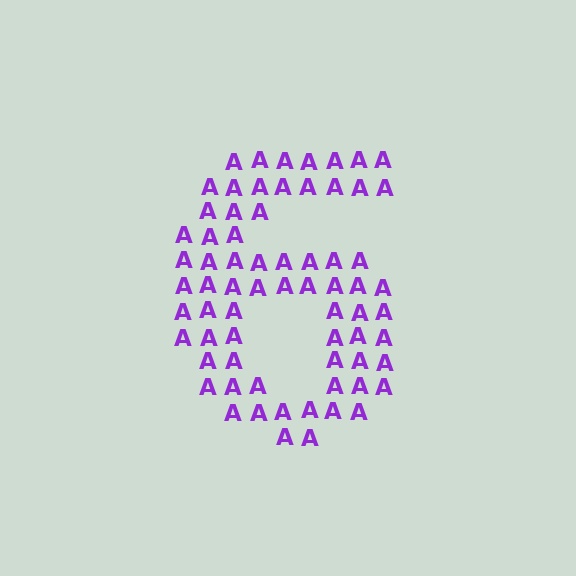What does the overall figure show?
The overall figure shows the digit 6.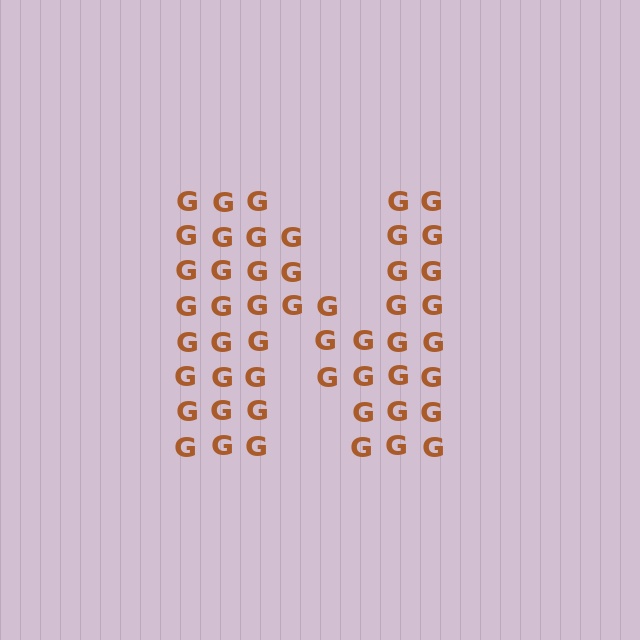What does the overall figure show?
The overall figure shows the letter N.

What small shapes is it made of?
It is made of small letter G's.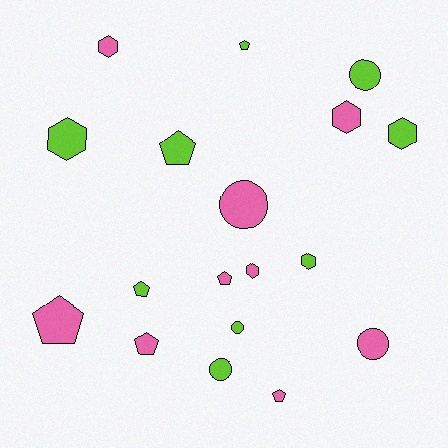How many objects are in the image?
There are 18 objects.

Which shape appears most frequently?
Pentagon, with 7 objects.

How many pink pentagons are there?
There are 4 pink pentagons.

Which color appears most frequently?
Pink, with 9 objects.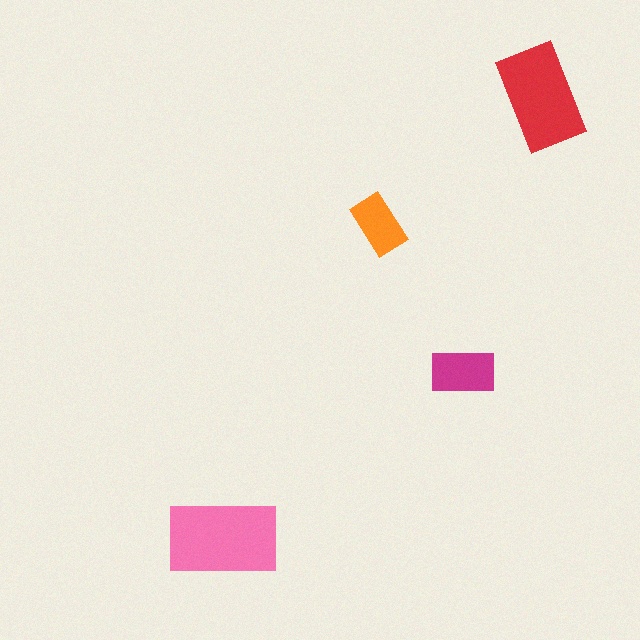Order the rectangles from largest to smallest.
the pink one, the red one, the magenta one, the orange one.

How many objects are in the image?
There are 4 objects in the image.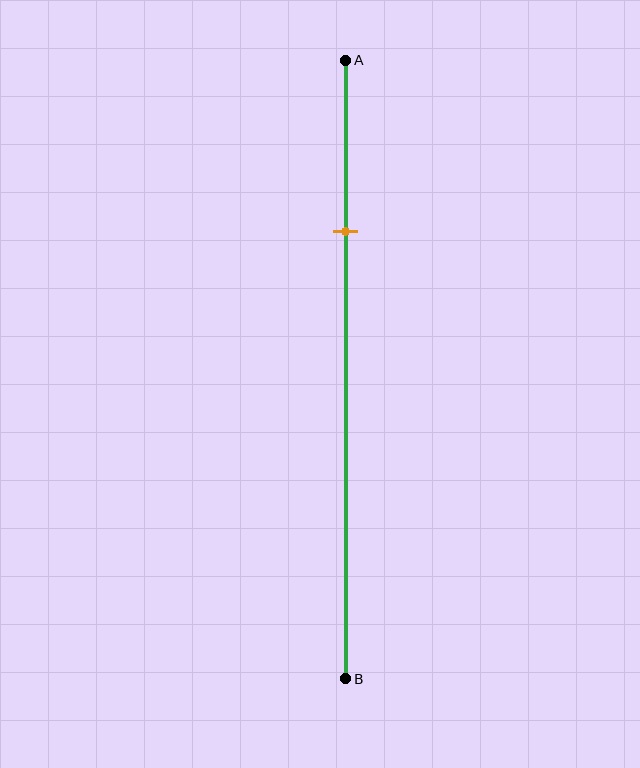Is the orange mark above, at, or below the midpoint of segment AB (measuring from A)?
The orange mark is above the midpoint of segment AB.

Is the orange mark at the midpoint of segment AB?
No, the mark is at about 30% from A, not at the 50% midpoint.